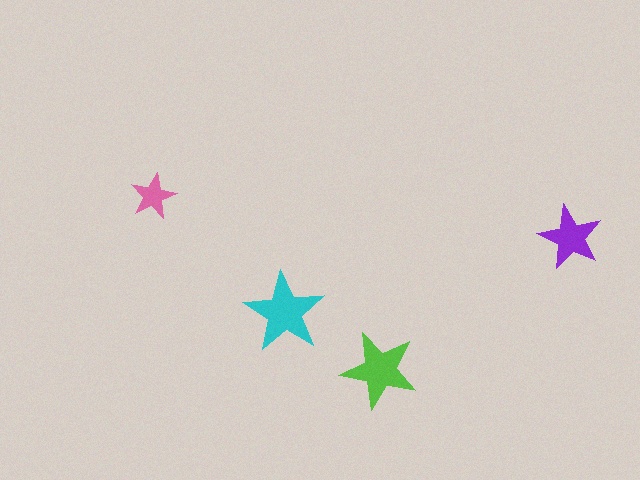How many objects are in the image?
There are 4 objects in the image.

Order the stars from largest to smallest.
the cyan one, the lime one, the purple one, the pink one.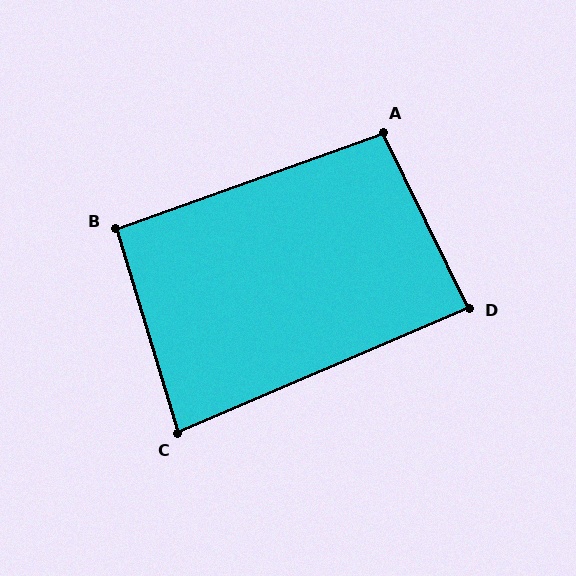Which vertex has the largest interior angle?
A, at approximately 96 degrees.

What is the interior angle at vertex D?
Approximately 87 degrees (approximately right).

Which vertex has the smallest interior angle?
C, at approximately 84 degrees.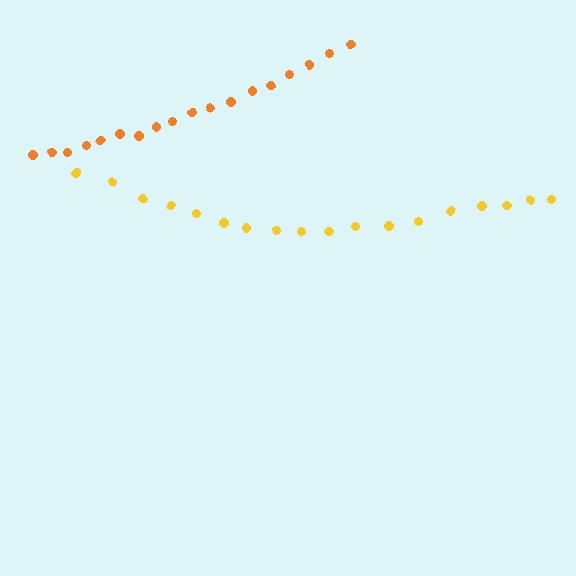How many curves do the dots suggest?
There are 2 distinct paths.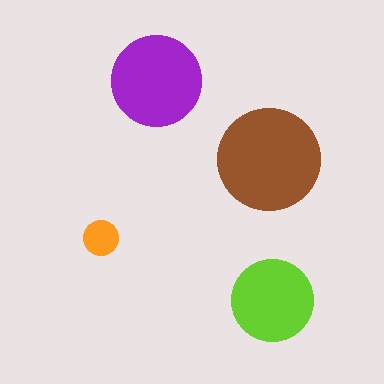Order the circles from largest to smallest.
the brown one, the purple one, the lime one, the orange one.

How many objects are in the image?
There are 4 objects in the image.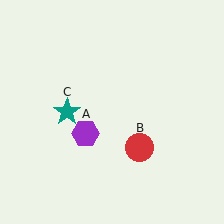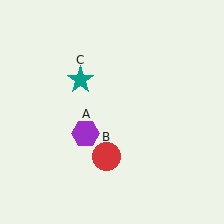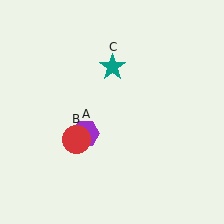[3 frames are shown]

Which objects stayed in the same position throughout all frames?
Purple hexagon (object A) remained stationary.